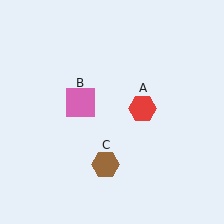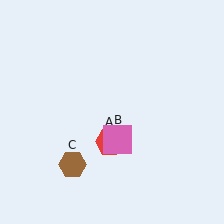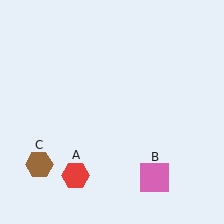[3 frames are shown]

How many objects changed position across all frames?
3 objects changed position: red hexagon (object A), pink square (object B), brown hexagon (object C).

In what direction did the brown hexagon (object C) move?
The brown hexagon (object C) moved left.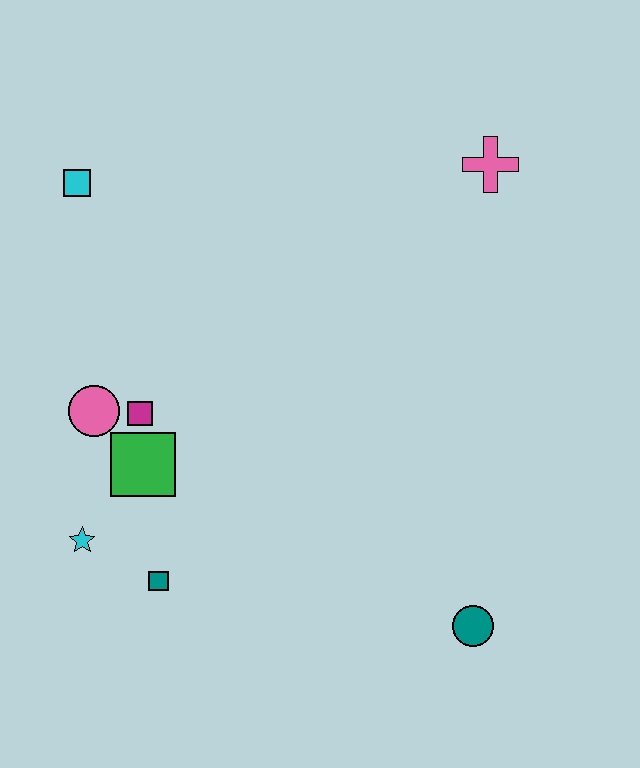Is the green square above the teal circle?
Yes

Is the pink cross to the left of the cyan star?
No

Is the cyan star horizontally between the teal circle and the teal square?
No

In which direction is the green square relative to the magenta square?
The green square is below the magenta square.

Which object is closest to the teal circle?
The teal square is closest to the teal circle.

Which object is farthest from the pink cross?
The cyan star is farthest from the pink cross.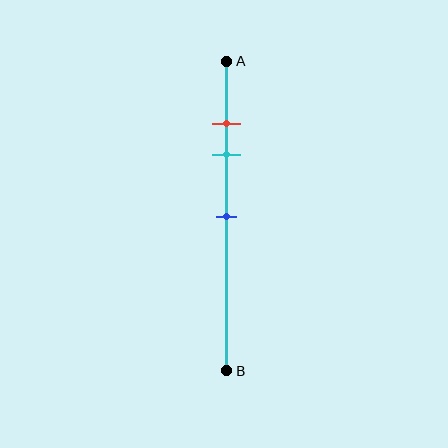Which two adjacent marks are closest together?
The red and cyan marks are the closest adjacent pair.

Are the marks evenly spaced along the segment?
No, the marks are not evenly spaced.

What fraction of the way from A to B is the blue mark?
The blue mark is approximately 50% (0.5) of the way from A to B.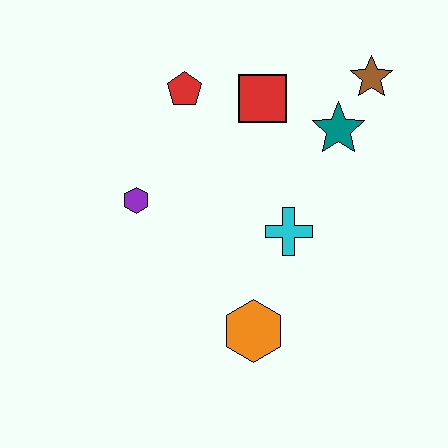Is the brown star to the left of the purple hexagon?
No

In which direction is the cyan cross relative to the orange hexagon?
The cyan cross is above the orange hexagon.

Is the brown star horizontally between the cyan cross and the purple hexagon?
No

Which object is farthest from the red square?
The orange hexagon is farthest from the red square.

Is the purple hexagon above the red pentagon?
No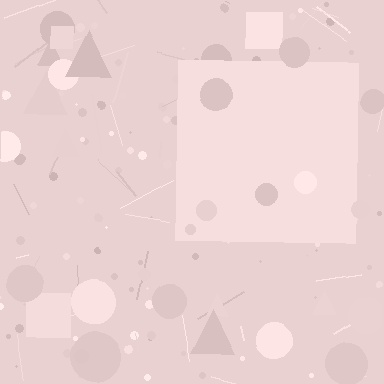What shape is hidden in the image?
A square is hidden in the image.